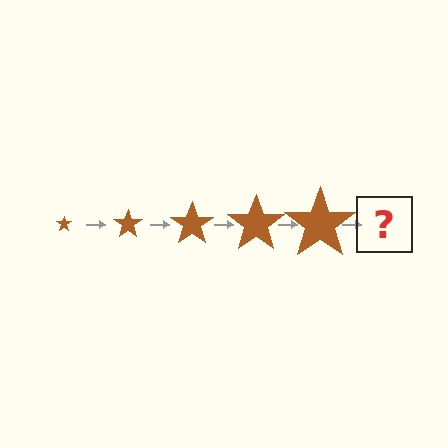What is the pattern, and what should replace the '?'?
The pattern is that the star gets progressively larger each step. The '?' should be a brown star, larger than the previous one.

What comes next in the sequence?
The next element should be a brown star, larger than the previous one.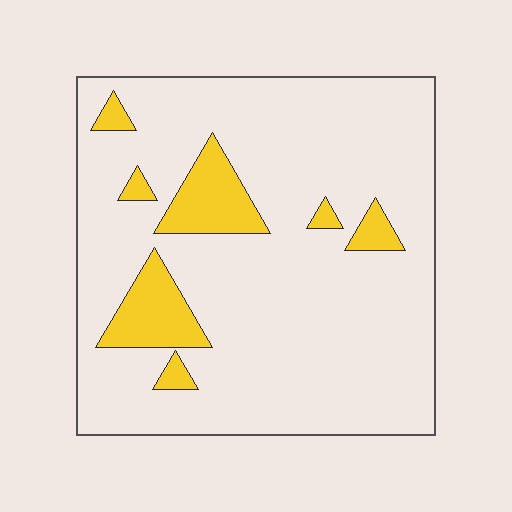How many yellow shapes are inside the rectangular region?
7.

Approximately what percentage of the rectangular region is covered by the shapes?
Approximately 15%.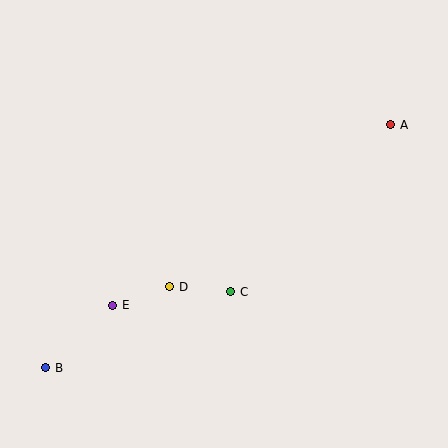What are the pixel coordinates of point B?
Point B is at (46, 368).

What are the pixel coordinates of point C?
Point C is at (231, 292).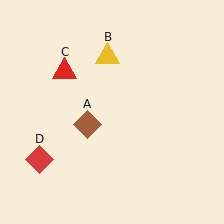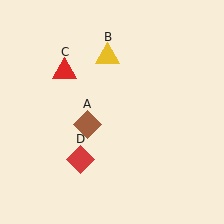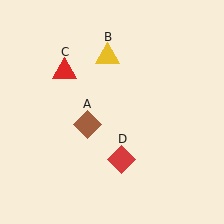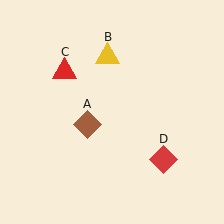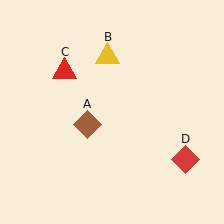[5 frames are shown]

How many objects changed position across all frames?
1 object changed position: red diamond (object D).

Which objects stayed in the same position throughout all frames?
Brown diamond (object A) and yellow triangle (object B) and red triangle (object C) remained stationary.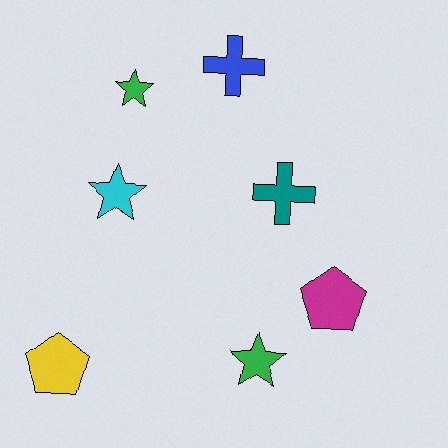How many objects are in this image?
There are 7 objects.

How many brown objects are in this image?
There are no brown objects.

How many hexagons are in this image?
There are no hexagons.